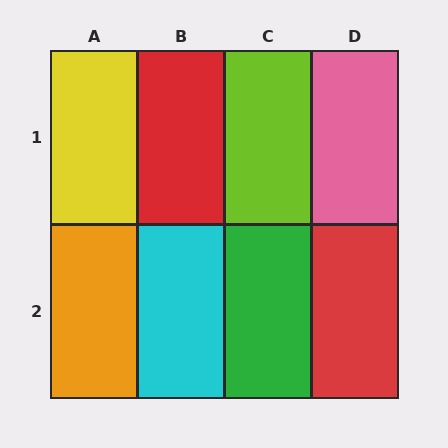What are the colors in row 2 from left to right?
Orange, cyan, green, red.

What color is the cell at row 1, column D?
Pink.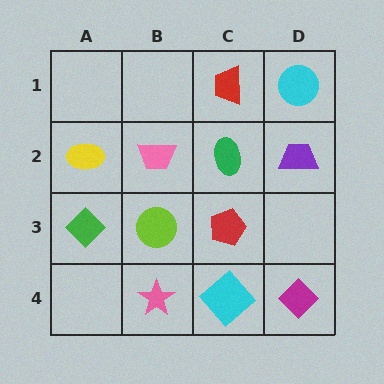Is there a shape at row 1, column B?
No, that cell is empty.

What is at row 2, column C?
A green ellipse.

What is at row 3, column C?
A red pentagon.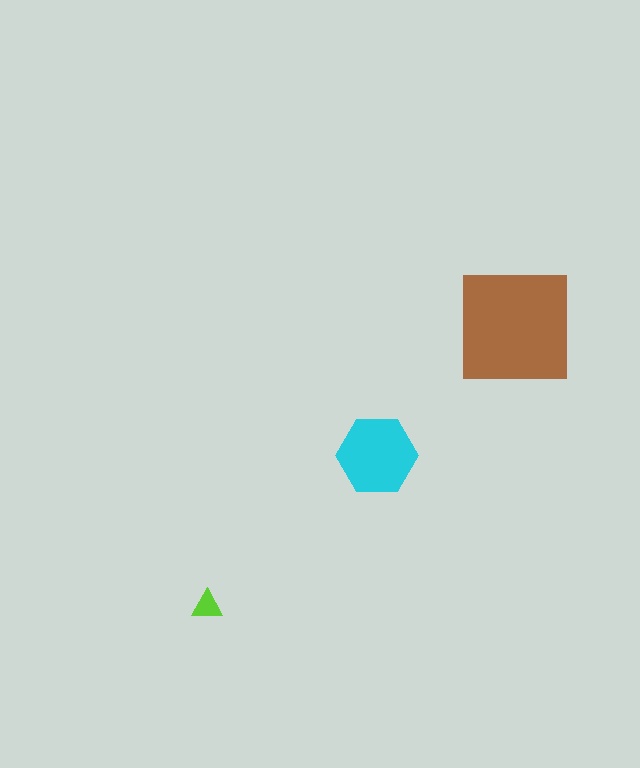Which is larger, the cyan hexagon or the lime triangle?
The cyan hexagon.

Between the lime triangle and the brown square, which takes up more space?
The brown square.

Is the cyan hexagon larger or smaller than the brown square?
Smaller.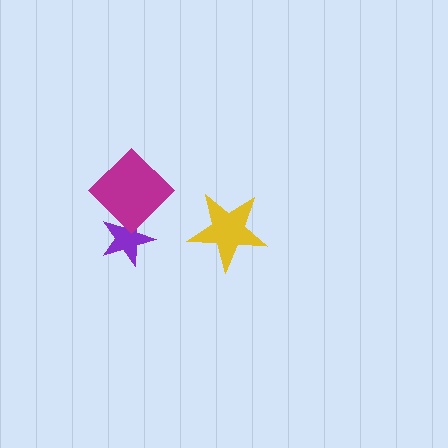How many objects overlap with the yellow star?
0 objects overlap with the yellow star.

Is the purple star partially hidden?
Yes, it is partially covered by another shape.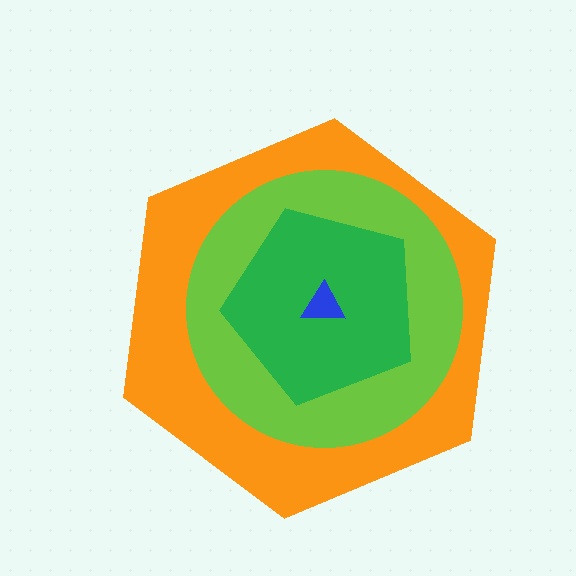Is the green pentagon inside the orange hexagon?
Yes.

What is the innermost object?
The blue triangle.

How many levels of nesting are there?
4.